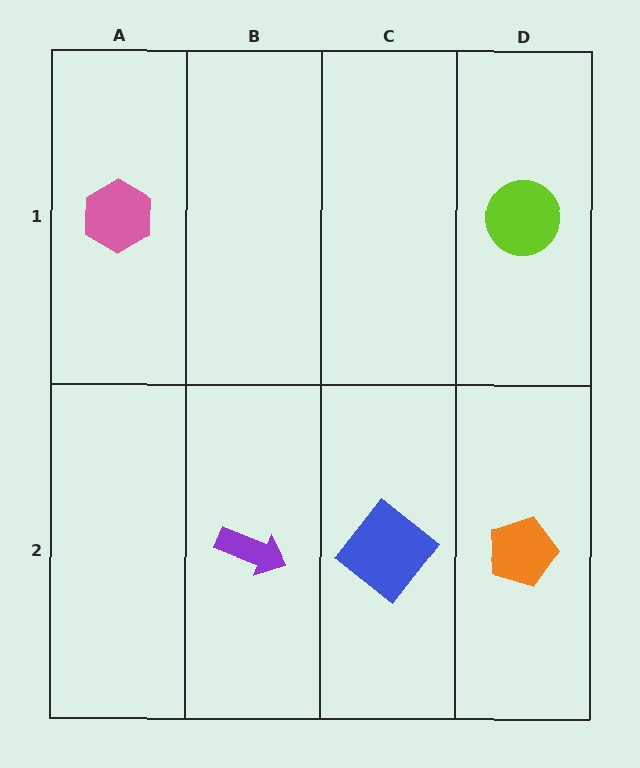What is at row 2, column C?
A blue diamond.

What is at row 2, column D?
An orange pentagon.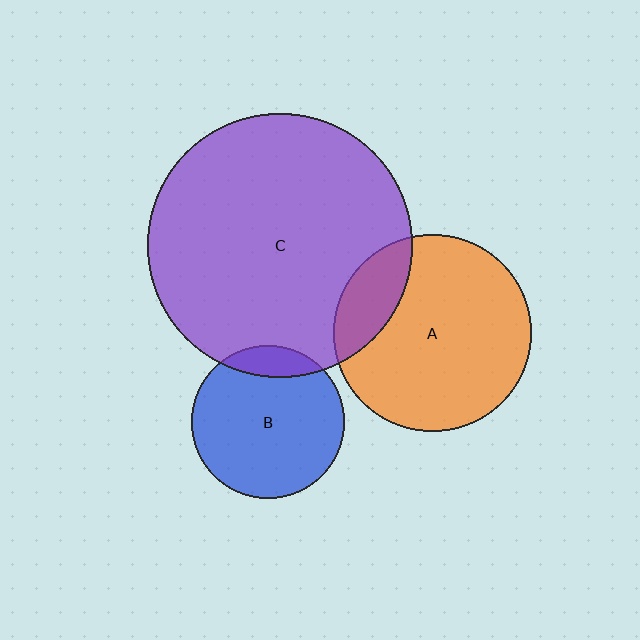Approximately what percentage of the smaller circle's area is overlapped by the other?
Approximately 20%.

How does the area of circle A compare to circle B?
Approximately 1.7 times.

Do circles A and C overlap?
Yes.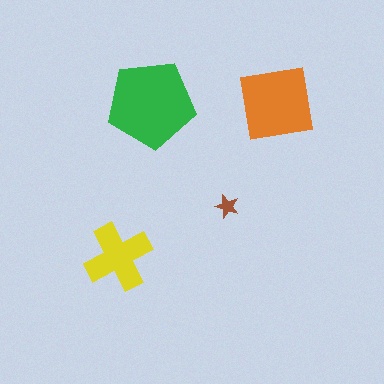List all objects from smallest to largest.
The brown star, the yellow cross, the orange square, the green pentagon.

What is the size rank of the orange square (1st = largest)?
2nd.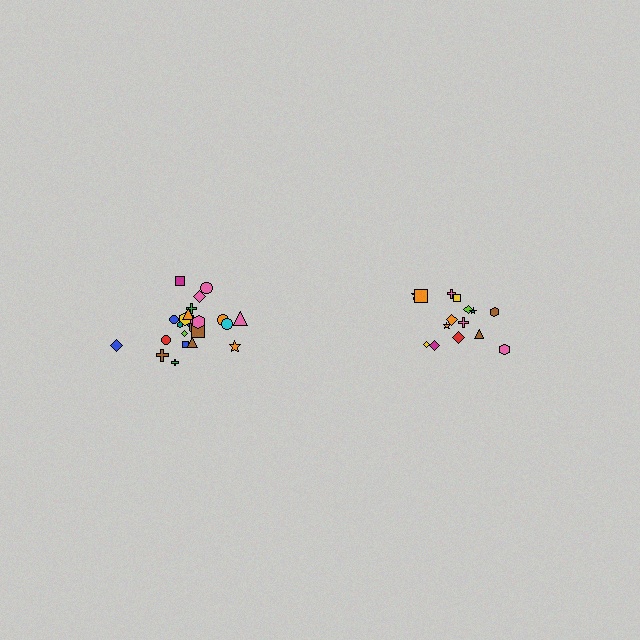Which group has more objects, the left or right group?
The left group.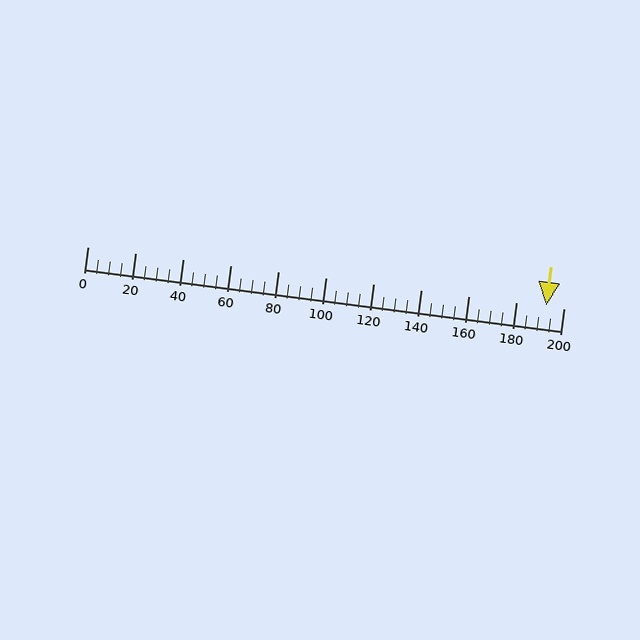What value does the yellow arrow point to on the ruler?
The yellow arrow points to approximately 193.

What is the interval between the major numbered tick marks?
The major tick marks are spaced 20 units apart.